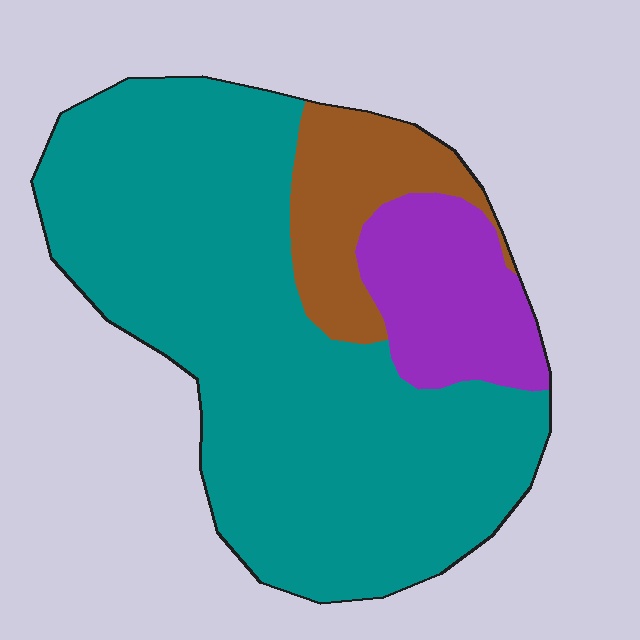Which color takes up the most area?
Teal, at roughly 70%.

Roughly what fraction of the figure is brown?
Brown takes up about one eighth (1/8) of the figure.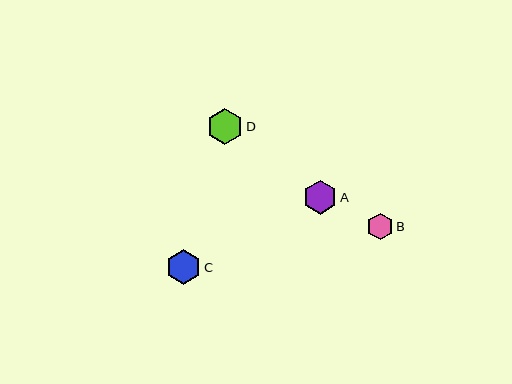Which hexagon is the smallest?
Hexagon B is the smallest with a size of approximately 27 pixels.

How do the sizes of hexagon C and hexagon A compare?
Hexagon C and hexagon A are approximately the same size.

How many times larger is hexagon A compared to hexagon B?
Hexagon A is approximately 1.3 times the size of hexagon B.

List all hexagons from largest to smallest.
From largest to smallest: D, C, A, B.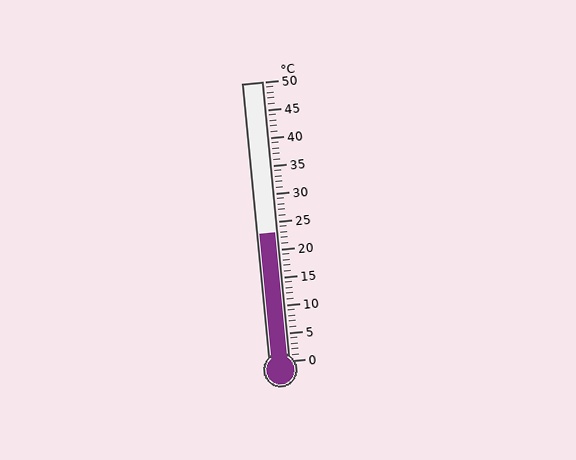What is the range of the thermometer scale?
The thermometer scale ranges from 0°C to 50°C.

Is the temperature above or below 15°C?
The temperature is above 15°C.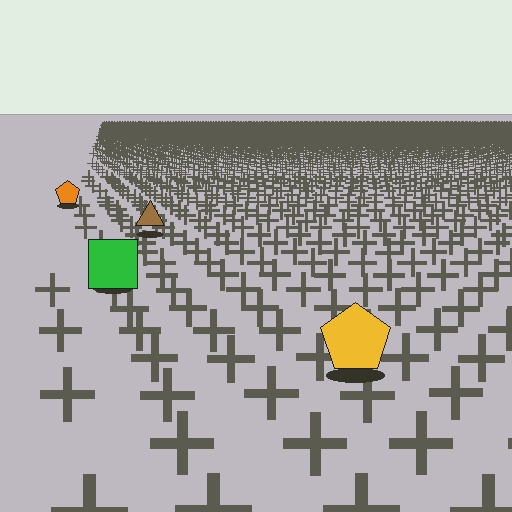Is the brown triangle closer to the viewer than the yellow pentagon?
No. The yellow pentagon is closer — you can tell from the texture gradient: the ground texture is coarser near it.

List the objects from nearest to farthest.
From nearest to farthest: the yellow pentagon, the green square, the brown triangle, the orange pentagon.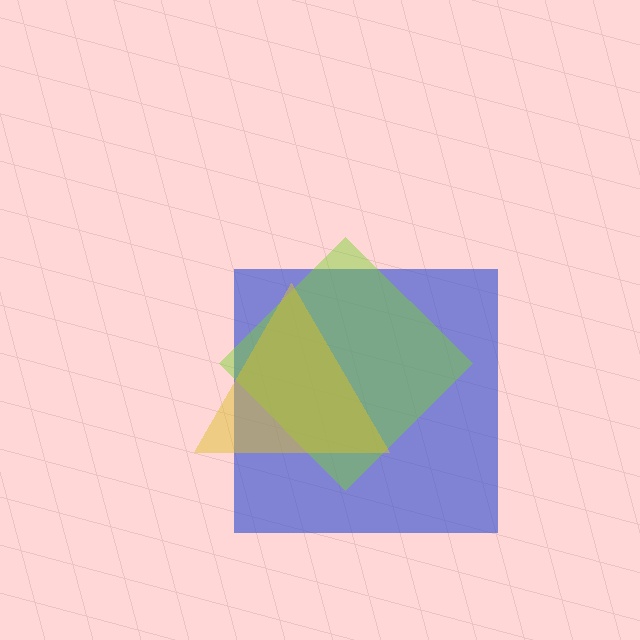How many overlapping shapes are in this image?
There are 3 overlapping shapes in the image.